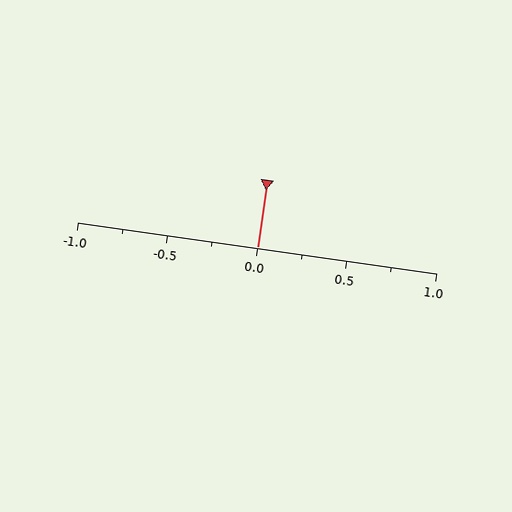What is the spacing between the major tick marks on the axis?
The major ticks are spaced 0.5 apart.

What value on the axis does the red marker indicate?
The marker indicates approximately 0.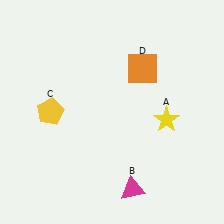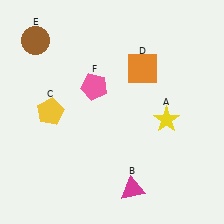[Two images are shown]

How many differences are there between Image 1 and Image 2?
There are 2 differences between the two images.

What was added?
A brown circle (E), a pink pentagon (F) were added in Image 2.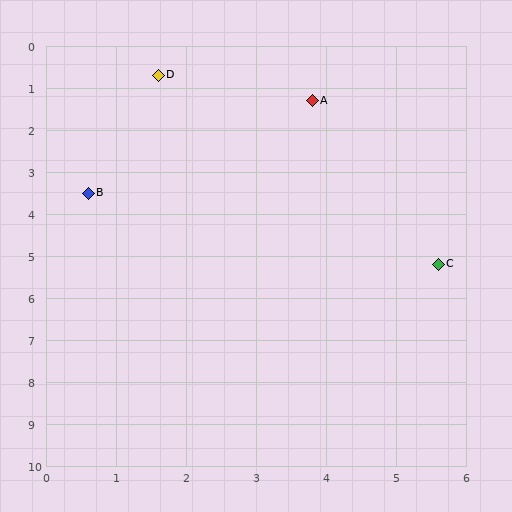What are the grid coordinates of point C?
Point C is at approximately (5.6, 5.2).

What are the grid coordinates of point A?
Point A is at approximately (3.8, 1.3).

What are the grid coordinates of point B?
Point B is at approximately (0.6, 3.5).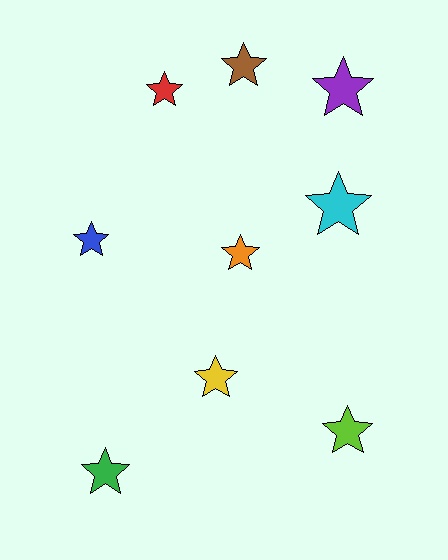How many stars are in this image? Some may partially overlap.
There are 9 stars.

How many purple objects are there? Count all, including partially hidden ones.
There is 1 purple object.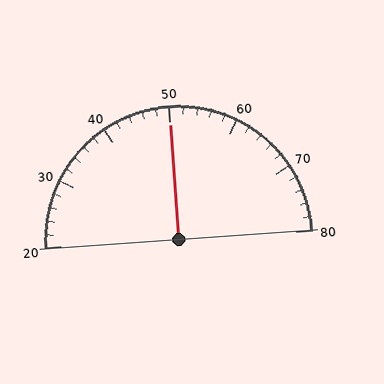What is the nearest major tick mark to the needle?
The nearest major tick mark is 50.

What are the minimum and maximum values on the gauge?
The gauge ranges from 20 to 80.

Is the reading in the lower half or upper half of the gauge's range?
The reading is in the upper half of the range (20 to 80).